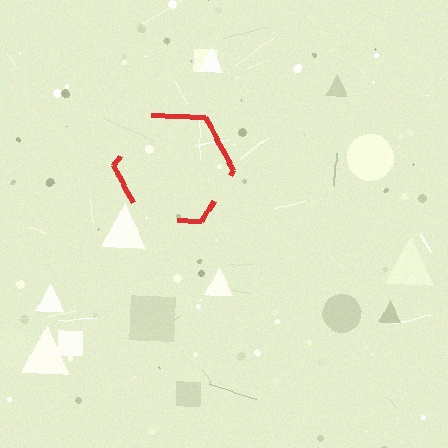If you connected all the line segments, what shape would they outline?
They would outline a hexagon.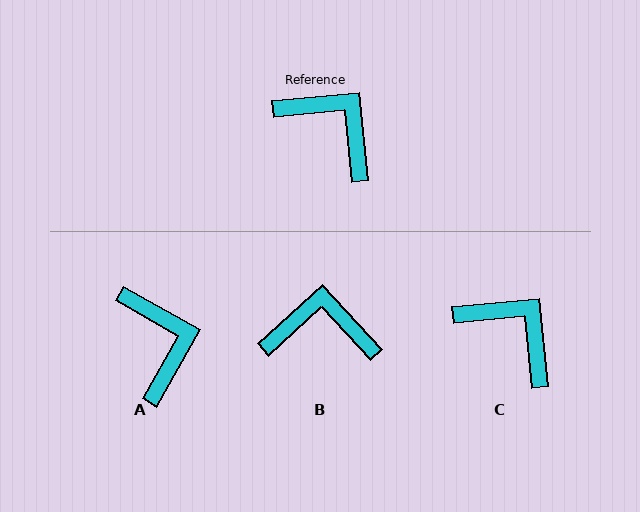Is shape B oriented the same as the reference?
No, it is off by about 37 degrees.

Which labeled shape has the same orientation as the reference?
C.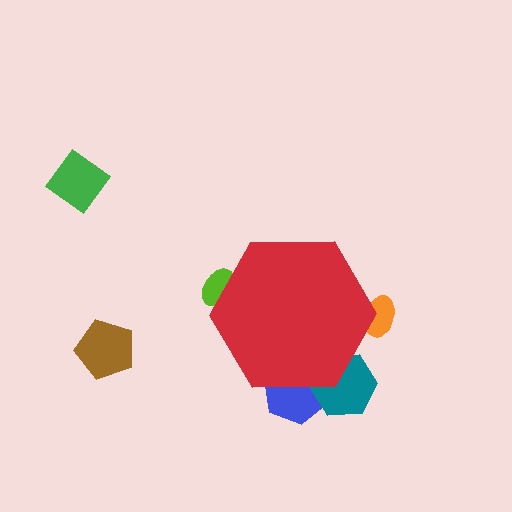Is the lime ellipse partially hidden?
Yes, the lime ellipse is partially hidden behind the red hexagon.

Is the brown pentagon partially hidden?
No, the brown pentagon is fully visible.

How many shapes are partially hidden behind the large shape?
4 shapes are partially hidden.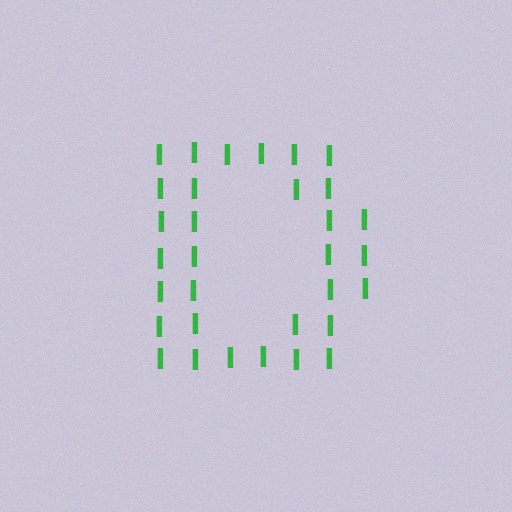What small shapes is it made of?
It is made of small letter I's.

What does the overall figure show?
The overall figure shows the letter D.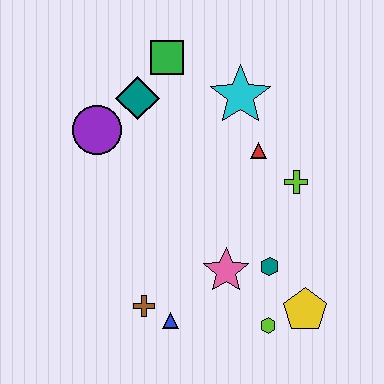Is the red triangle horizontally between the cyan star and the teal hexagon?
Yes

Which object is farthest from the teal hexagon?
The green square is farthest from the teal hexagon.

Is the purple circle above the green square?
No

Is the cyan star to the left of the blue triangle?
No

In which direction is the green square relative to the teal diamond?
The green square is above the teal diamond.